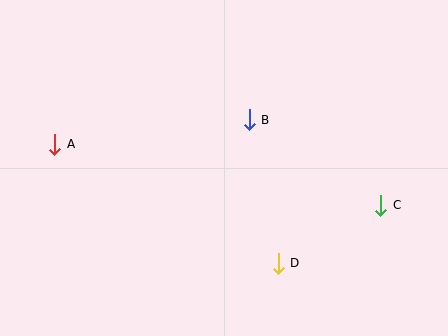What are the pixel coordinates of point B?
Point B is at (249, 120).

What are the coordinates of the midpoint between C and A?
The midpoint between C and A is at (218, 175).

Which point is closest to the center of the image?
Point B at (249, 120) is closest to the center.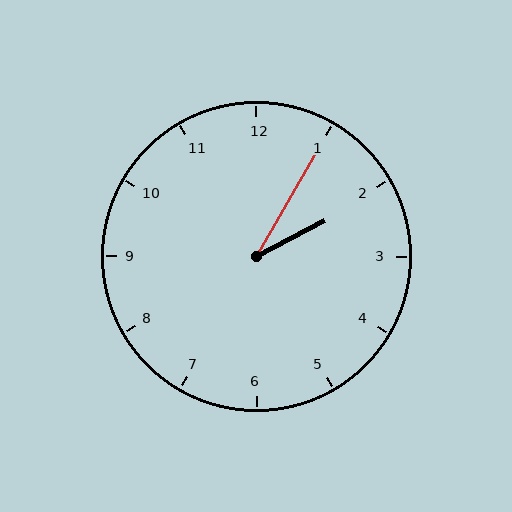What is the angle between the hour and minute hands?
Approximately 32 degrees.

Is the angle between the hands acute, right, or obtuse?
It is acute.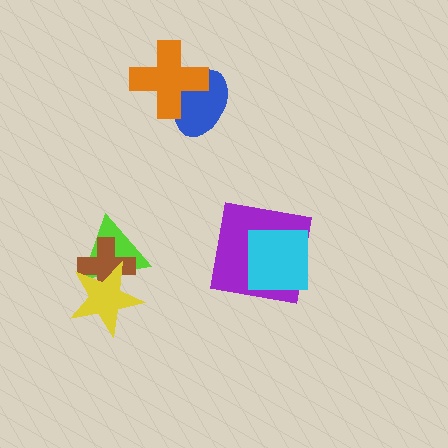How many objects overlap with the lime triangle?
2 objects overlap with the lime triangle.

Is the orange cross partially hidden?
No, no other shape covers it.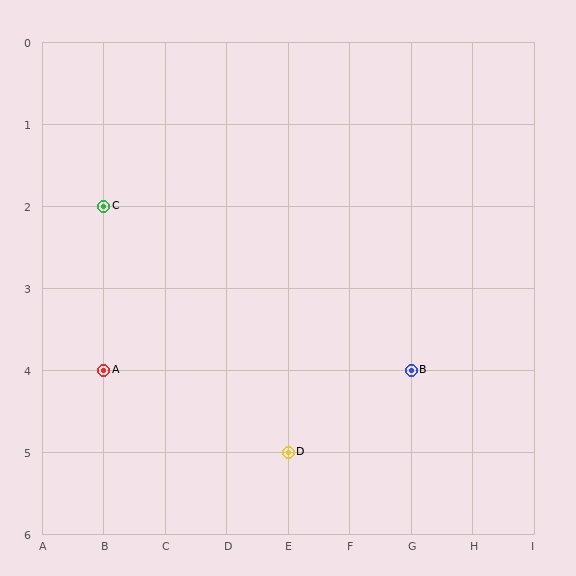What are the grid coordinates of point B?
Point B is at grid coordinates (G, 4).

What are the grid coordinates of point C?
Point C is at grid coordinates (B, 2).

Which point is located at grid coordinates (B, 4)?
Point A is at (B, 4).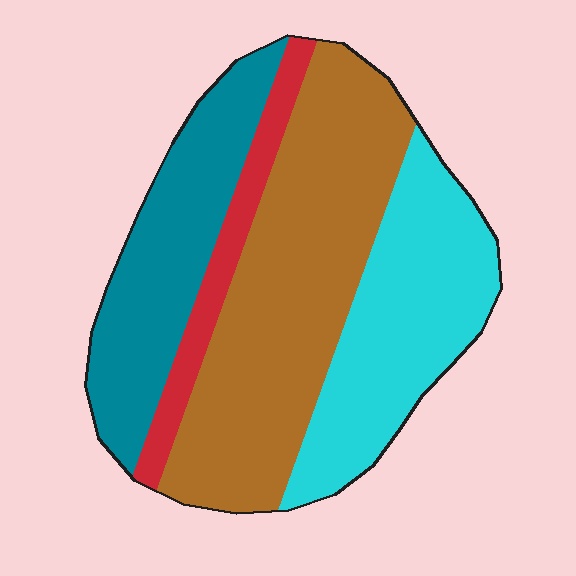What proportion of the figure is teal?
Teal covers roughly 25% of the figure.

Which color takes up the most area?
Brown, at roughly 40%.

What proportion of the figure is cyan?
Cyan takes up between a quarter and a half of the figure.